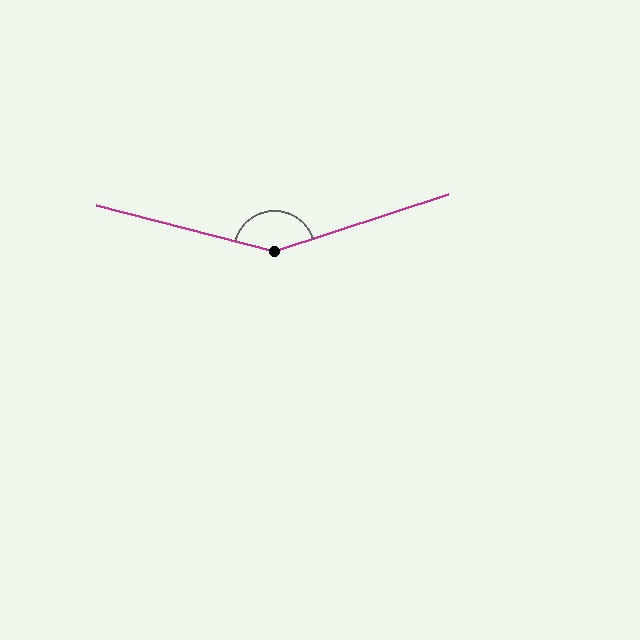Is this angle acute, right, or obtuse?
It is obtuse.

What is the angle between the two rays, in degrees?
Approximately 147 degrees.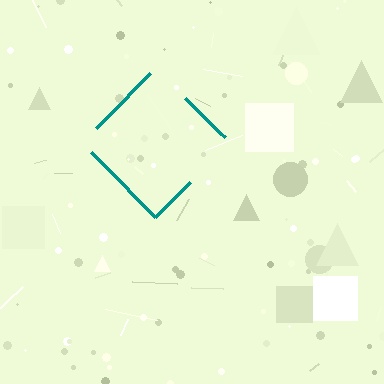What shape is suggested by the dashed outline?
The dashed outline suggests a diamond.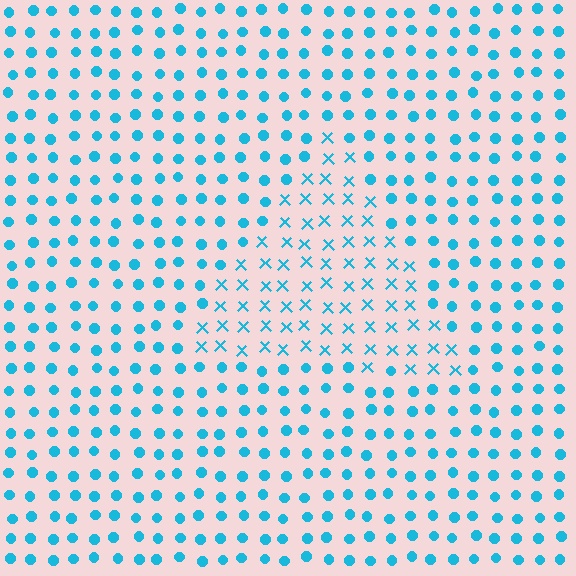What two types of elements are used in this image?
The image uses X marks inside the triangle region and circles outside it.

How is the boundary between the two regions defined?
The boundary is defined by a change in element shape: X marks inside vs. circles outside. All elements share the same color and spacing.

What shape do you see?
I see a triangle.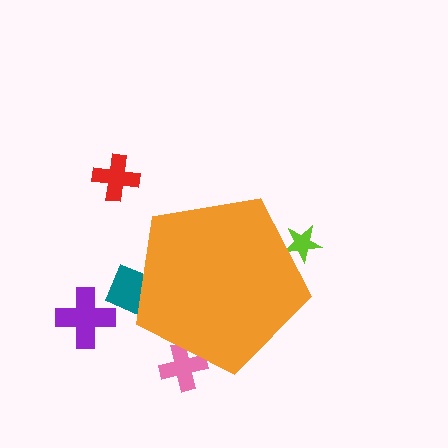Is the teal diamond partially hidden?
Yes, the teal diamond is partially hidden behind the orange pentagon.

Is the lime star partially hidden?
Yes, the lime star is partially hidden behind the orange pentagon.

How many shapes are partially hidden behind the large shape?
3 shapes are partially hidden.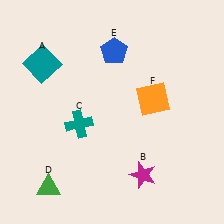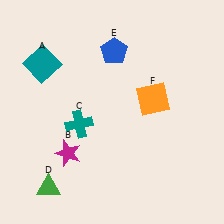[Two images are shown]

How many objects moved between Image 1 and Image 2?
1 object moved between the two images.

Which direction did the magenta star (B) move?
The magenta star (B) moved left.